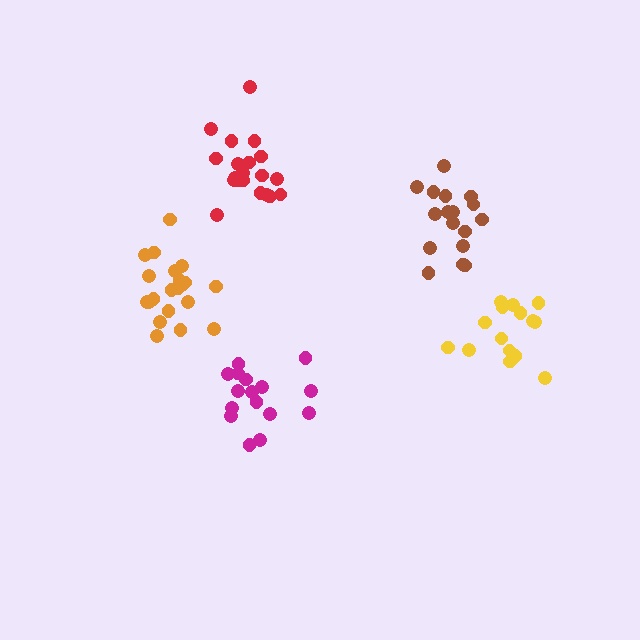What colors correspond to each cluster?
The clusters are colored: red, orange, brown, yellow, magenta.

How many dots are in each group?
Group 1: 21 dots, Group 2: 21 dots, Group 3: 17 dots, Group 4: 15 dots, Group 5: 16 dots (90 total).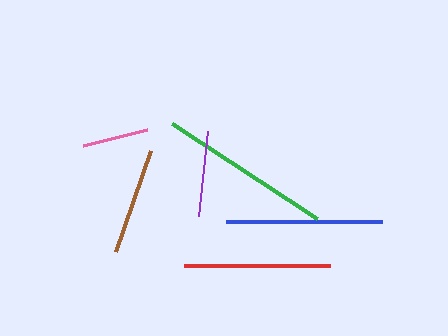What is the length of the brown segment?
The brown segment is approximately 107 pixels long.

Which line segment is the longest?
The green line is the longest at approximately 173 pixels.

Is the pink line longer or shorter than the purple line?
The purple line is longer than the pink line.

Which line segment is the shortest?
The pink line is the shortest at approximately 66 pixels.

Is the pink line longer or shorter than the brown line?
The brown line is longer than the pink line.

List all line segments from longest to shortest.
From longest to shortest: green, blue, red, brown, purple, pink.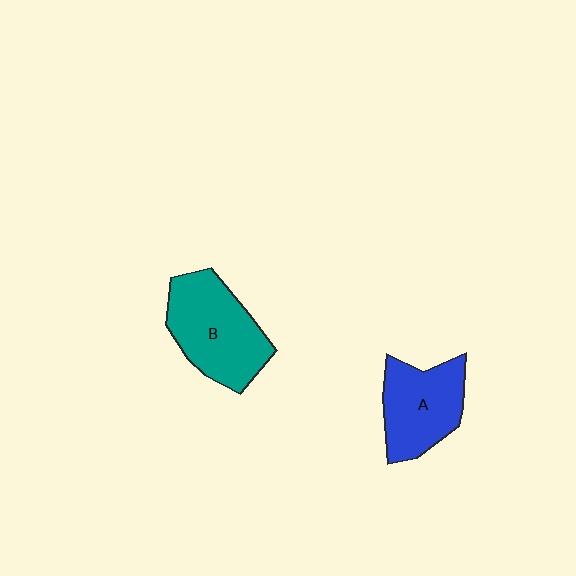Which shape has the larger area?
Shape B (teal).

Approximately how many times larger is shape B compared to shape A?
Approximately 1.2 times.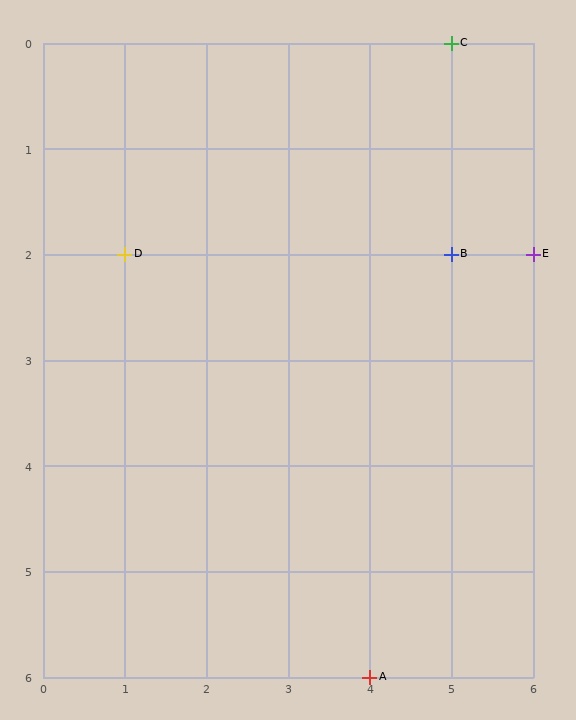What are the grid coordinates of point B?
Point B is at grid coordinates (5, 2).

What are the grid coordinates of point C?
Point C is at grid coordinates (5, 0).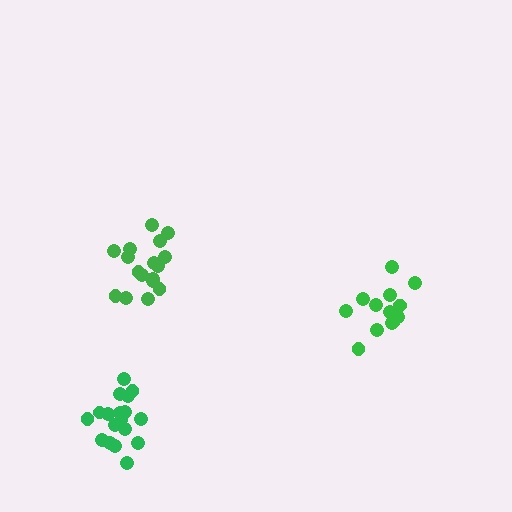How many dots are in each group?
Group 1: 14 dots, Group 2: 18 dots, Group 3: 18 dots (50 total).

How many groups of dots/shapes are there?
There are 3 groups.